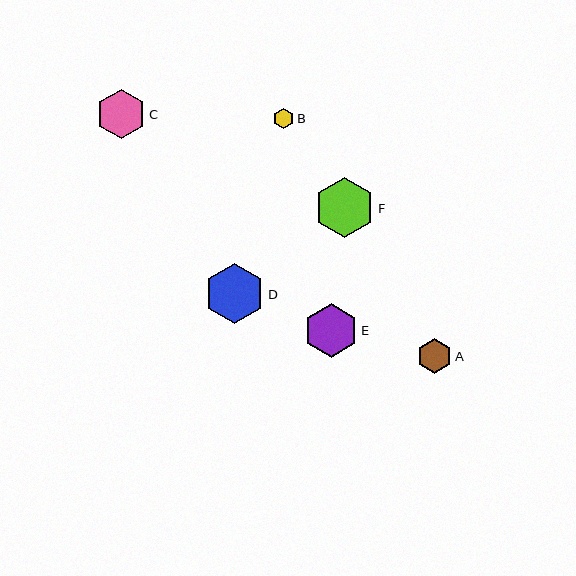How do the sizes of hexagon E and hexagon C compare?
Hexagon E and hexagon C are approximately the same size.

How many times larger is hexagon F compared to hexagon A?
Hexagon F is approximately 1.7 times the size of hexagon A.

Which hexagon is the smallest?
Hexagon B is the smallest with a size of approximately 20 pixels.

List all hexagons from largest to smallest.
From largest to smallest: F, D, E, C, A, B.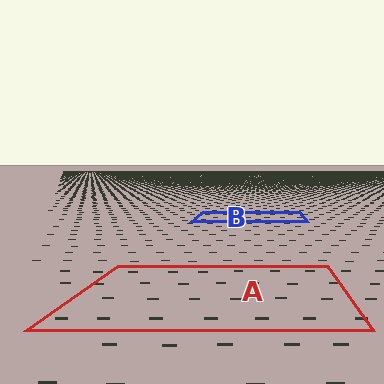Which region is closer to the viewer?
Region A is closer. The texture elements there are larger and more spread out.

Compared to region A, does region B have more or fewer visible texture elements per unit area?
Region B has more texture elements per unit area — they are packed more densely because it is farther away.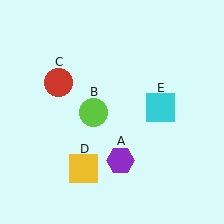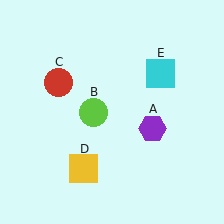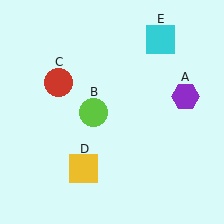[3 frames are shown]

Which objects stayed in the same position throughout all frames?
Lime circle (object B) and red circle (object C) and yellow square (object D) remained stationary.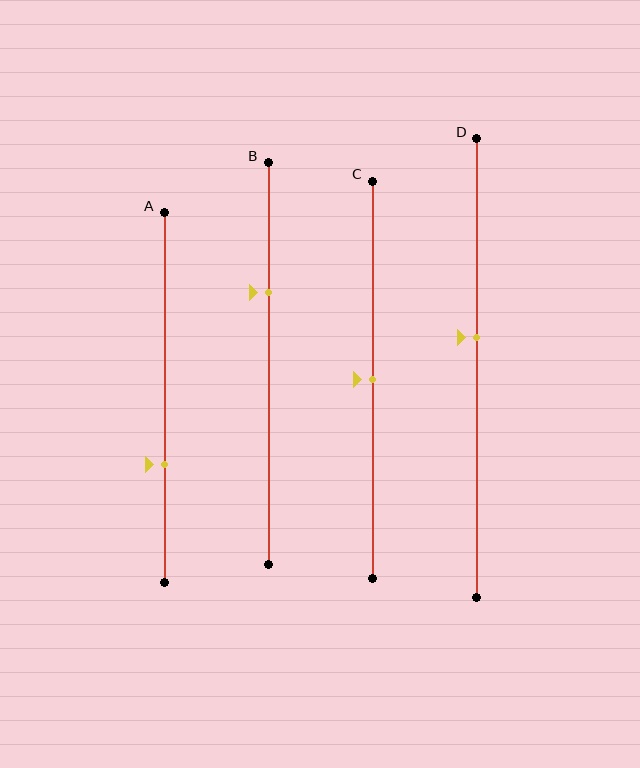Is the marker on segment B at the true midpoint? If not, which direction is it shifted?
No, the marker on segment B is shifted upward by about 18% of the segment length.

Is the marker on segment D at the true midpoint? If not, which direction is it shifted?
No, the marker on segment D is shifted upward by about 7% of the segment length.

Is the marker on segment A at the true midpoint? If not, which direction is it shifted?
No, the marker on segment A is shifted downward by about 18% of the segment length.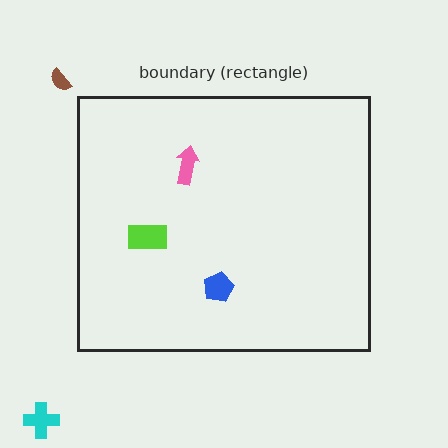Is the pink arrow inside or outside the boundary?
Inside.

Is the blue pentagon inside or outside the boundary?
Inside.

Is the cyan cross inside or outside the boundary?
Outside.